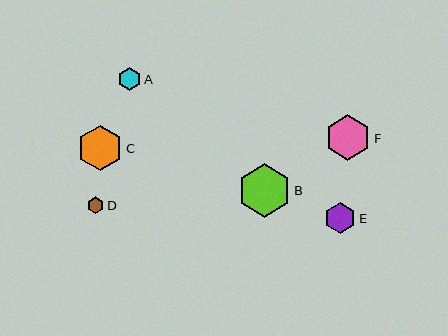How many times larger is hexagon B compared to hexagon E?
Hexagon B is approximately 1.7 times the size of hexagon E.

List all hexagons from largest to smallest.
From largest to smallest: B, F, C, E, A, D.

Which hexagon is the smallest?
Hexagon D is the smallest with a size of approximately 17 pixels.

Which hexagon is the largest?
Hexagon B is the largest with a size of approximately 54 pixels.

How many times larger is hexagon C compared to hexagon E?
Hexagon C is approximately 1.4 times the size of hexagon E.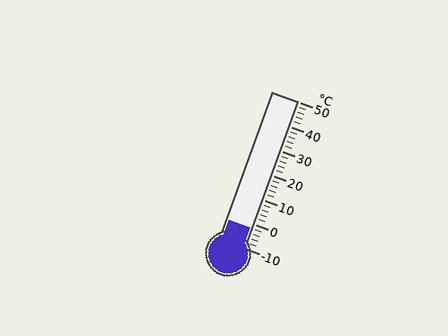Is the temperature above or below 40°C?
The temperature is below 40°C.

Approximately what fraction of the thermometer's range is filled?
The thermometer is filled to approximately 15% of its range.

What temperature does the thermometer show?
The thermometer shows approximately -2°C.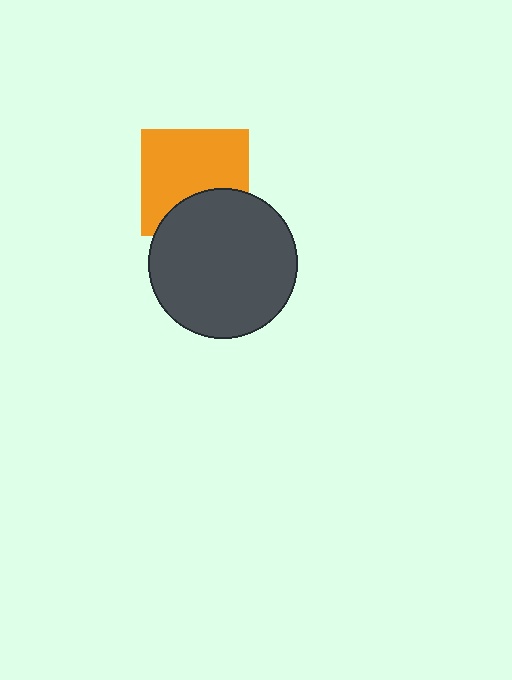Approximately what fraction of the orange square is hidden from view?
Roughly 32% of the orange square is hidden behind the dark gray circle.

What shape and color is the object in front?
The object in front is a dark gray circle.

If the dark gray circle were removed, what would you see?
You would see the complete orange square.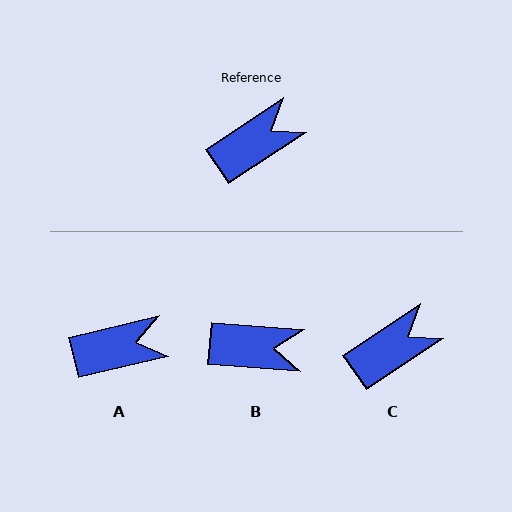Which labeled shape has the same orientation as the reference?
C.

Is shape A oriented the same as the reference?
No, it is off by about 20 degrees.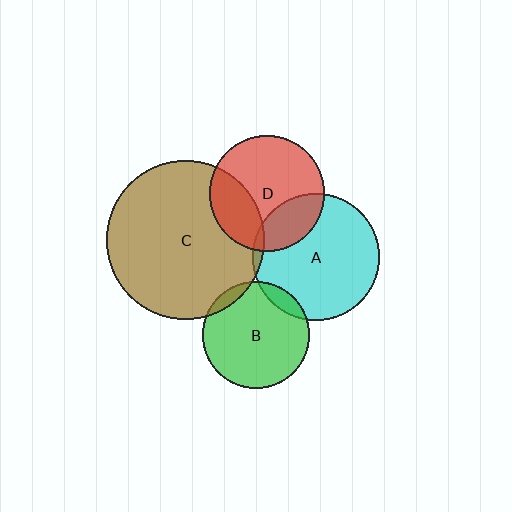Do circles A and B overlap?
Yes.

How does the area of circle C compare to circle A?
Approximately 1.6 times.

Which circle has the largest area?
Circle C (brown).